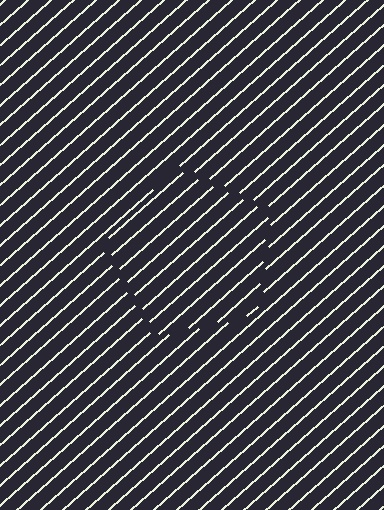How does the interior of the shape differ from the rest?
The interior of the shape contains the same grating, shifted by half a period — the contour is defined by the phase discontinuity where line-ends from the inner and outer gratings abut.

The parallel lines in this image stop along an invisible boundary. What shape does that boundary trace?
An illusory pentagon. The interior of the shape contains the same grating, shifted by half a period — the contour is defined by the phase discontinuity where line-ends from the inner and outer gratings abut.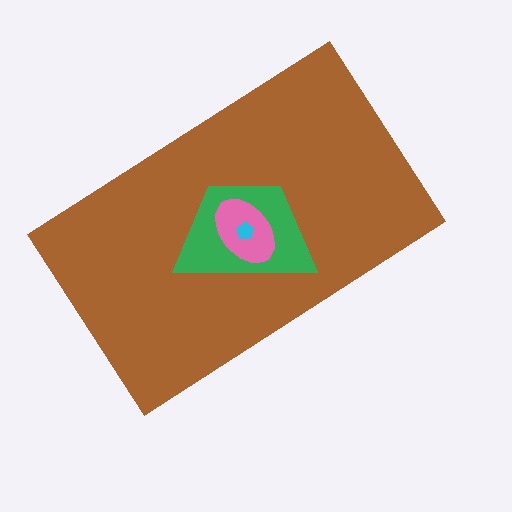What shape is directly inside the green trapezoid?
The pink ellipse.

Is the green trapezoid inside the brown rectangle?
Yes.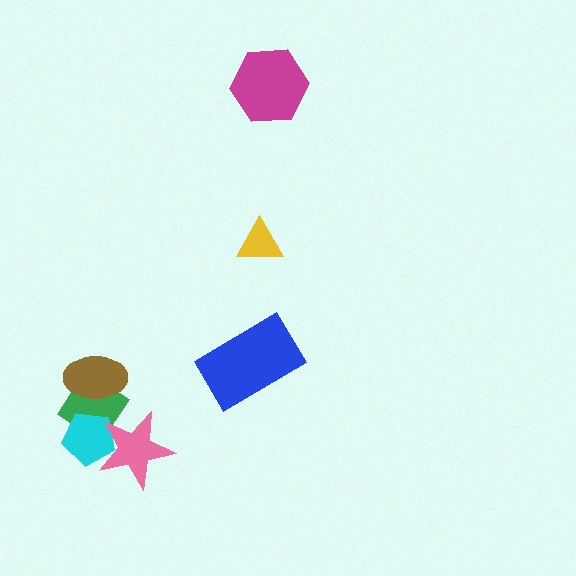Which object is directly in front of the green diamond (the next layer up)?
The cyan pentagon is directly in front of the green diamond.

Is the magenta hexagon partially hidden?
No, no other shape covers it.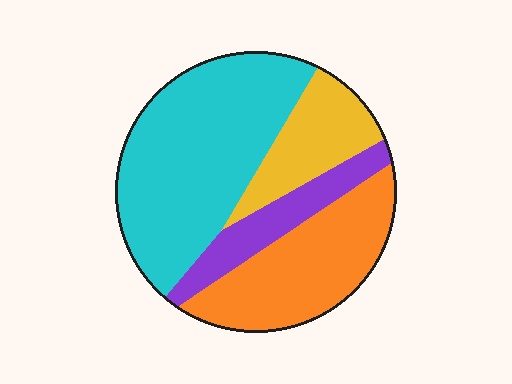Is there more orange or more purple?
Orange.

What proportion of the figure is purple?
Purple covers 13% of the figure.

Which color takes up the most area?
Cyan, at roughly 45%.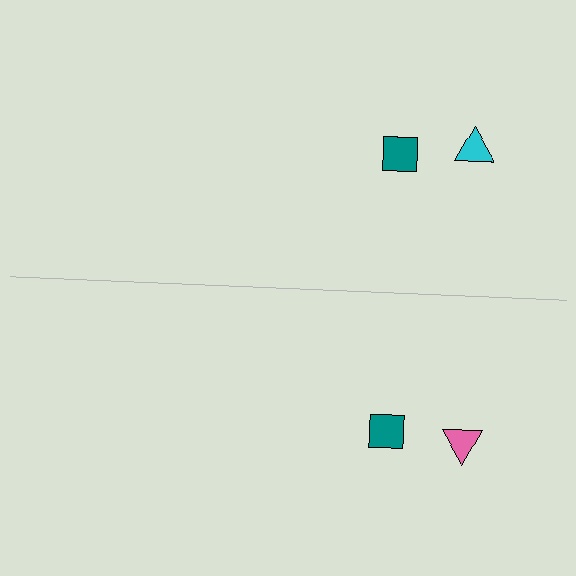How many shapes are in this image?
There are 4 shapes in this image.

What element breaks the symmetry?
The pink triangle on the bottom side breaks the symmetry — its mirror counterpart is cyan.